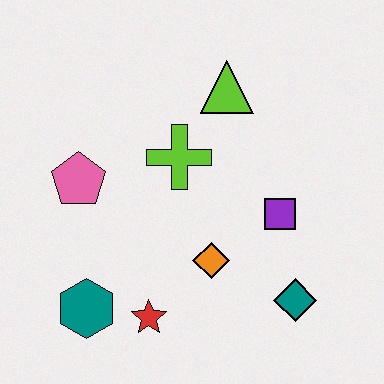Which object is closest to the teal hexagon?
The red star is closest to the teal hexagon.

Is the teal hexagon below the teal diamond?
Yes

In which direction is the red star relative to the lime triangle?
The red star is below the lime triangle.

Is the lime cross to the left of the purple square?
Yes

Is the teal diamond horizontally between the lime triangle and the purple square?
No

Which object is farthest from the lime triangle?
The teal hexagon is farthest from the lime triangle.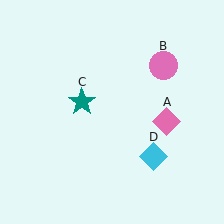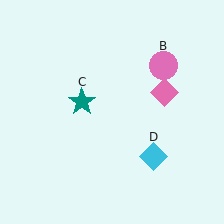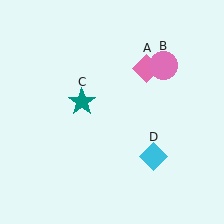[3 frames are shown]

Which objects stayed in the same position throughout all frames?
Pink circle (object B) and teal star (object C) and cyan diamond (object D) remained stationary.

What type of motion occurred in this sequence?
The pink diamond (object A) rotated counterclockwise around the center of the scene.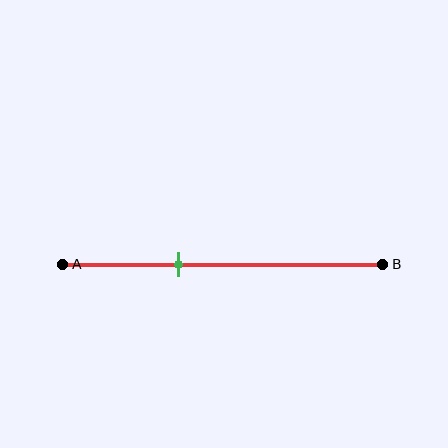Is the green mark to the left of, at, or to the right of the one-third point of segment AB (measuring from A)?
The green mark is approximately at the one-third point of segment AB.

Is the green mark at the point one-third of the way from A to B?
Yes, the mark is approximately at the one-third point.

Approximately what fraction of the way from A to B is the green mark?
The green mark is approximately 35% of the way from A to B.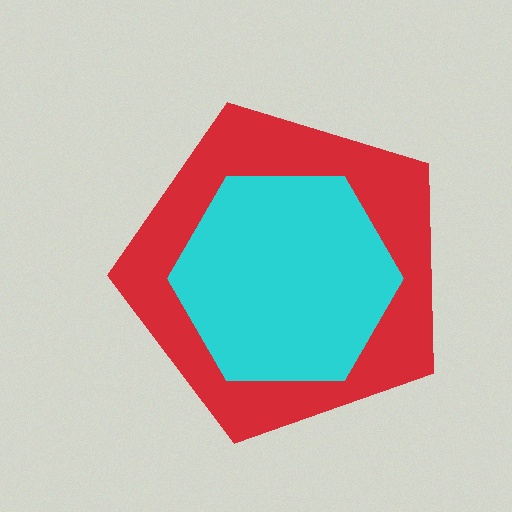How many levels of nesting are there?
2.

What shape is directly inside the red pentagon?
The cyan hexagon.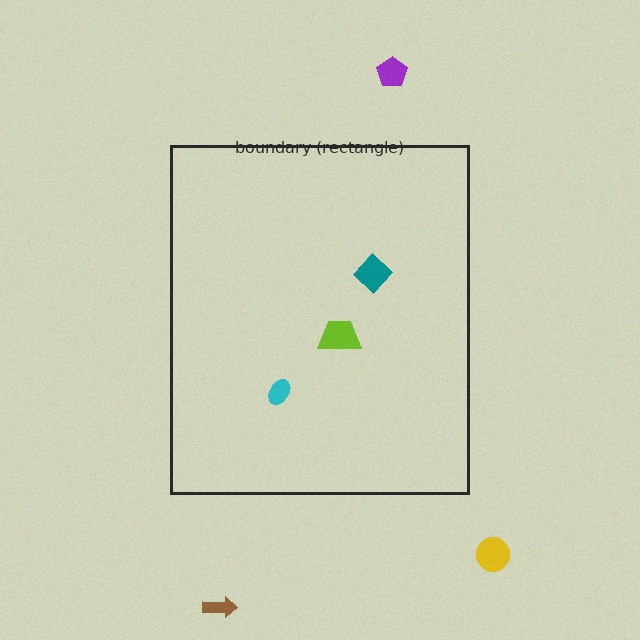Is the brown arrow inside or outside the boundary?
Outside.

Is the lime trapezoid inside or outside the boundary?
Inside.